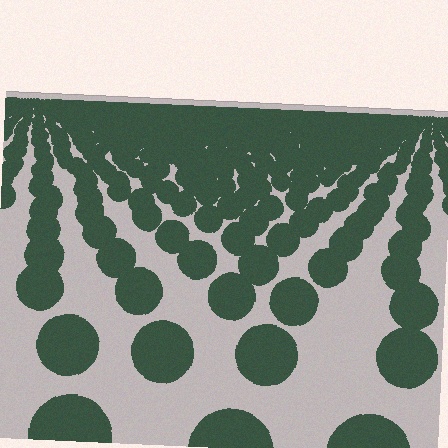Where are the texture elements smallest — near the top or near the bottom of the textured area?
Near the top.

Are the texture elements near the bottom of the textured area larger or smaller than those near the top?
Larger. Near the bottom, elements are closer to the viewer and appear at a bigger on-screen size.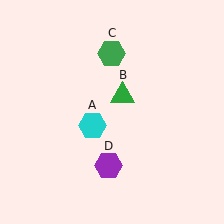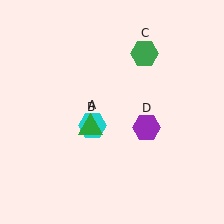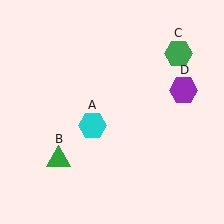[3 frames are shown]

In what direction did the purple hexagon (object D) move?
The purple hexagon (object D) moved up and to the right.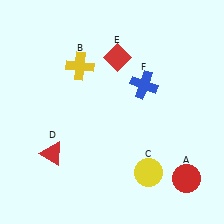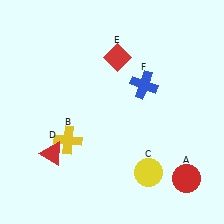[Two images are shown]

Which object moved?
The yellow cross (B) moved down.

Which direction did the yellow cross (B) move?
The yellow cross (B) moved down.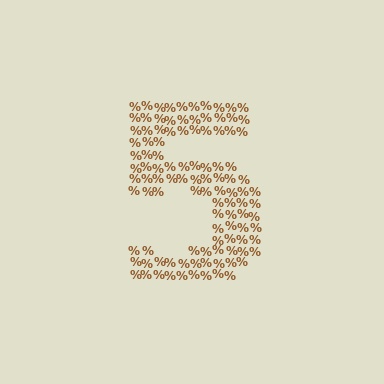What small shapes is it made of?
It is made of small percent signs.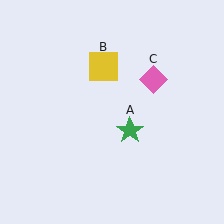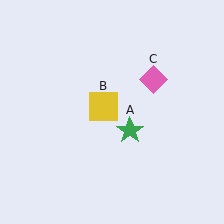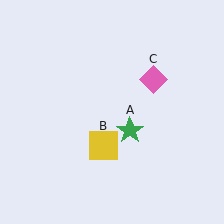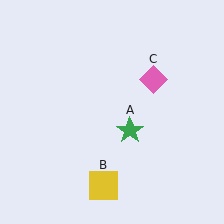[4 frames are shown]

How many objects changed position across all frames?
1 object changed position: yellow square (object B).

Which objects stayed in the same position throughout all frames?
Green star (object A) and pink diamond (object C) remained stationary.